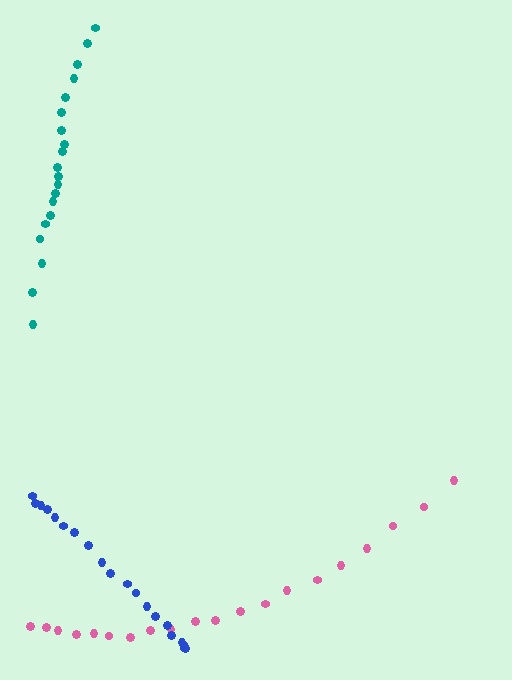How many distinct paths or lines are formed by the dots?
There are 3 distinct paths.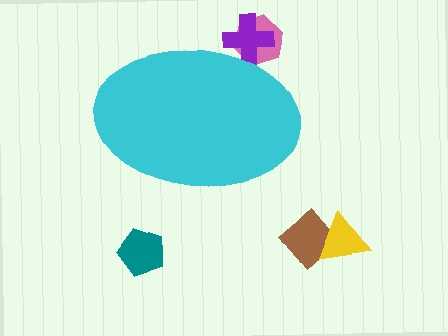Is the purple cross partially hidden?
Yes, the purple cross is partially hidden behind the cyan ellipse.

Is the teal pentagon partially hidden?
No, the teal pentagon is fully visible.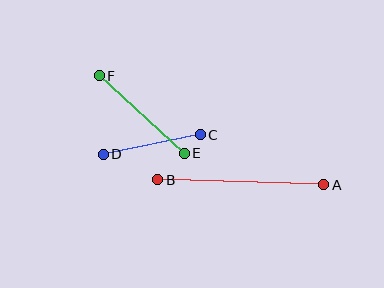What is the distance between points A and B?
The distance is approximately 166 pixels.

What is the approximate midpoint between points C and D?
The midpoint is at approximately (152, 144) pixels.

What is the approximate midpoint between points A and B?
The midpoint is at approximately (241, 182) pixels.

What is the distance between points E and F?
The distance is approximately 115 pixels.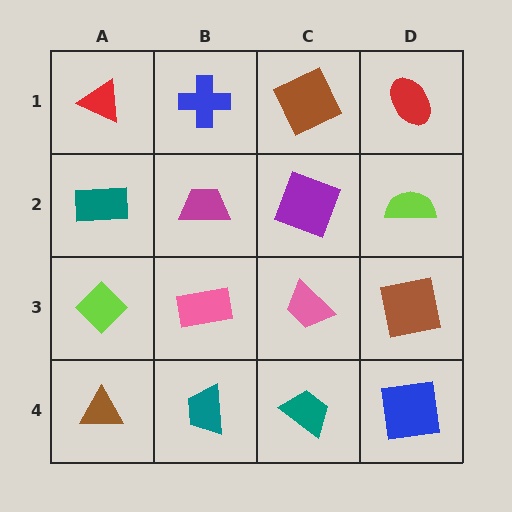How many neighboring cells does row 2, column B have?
4.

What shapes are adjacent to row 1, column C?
A purple square (row 2, column C), a blue cross (row 1, column B), a red ellipse (row 1, column D).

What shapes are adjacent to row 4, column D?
A brown square (row 3, column D), a teal trapezoid (row 4, column C).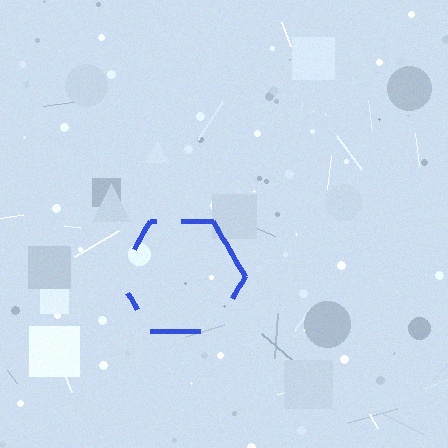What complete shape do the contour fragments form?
The contour fragments form a hexagon.